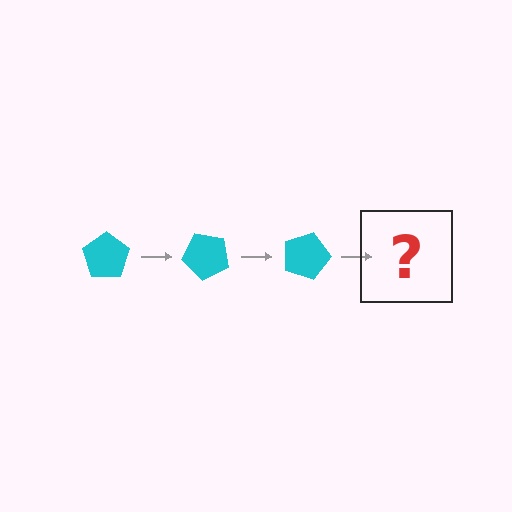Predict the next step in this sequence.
The next step is a cyan pentagon rotated 135 degrees.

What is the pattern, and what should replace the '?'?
The pattern is that the pentagon rotates 45 degrees each step. The '?' should be a cyan pentagon rotated 135 degrees.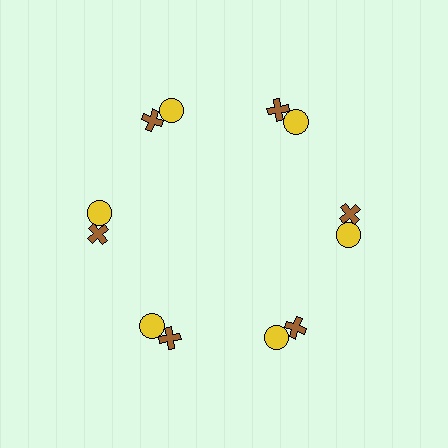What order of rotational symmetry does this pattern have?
This pattern has 6-fold rotational symmetry.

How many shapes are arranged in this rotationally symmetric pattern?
There are 12 shapes, arranged in 6 groups of 2.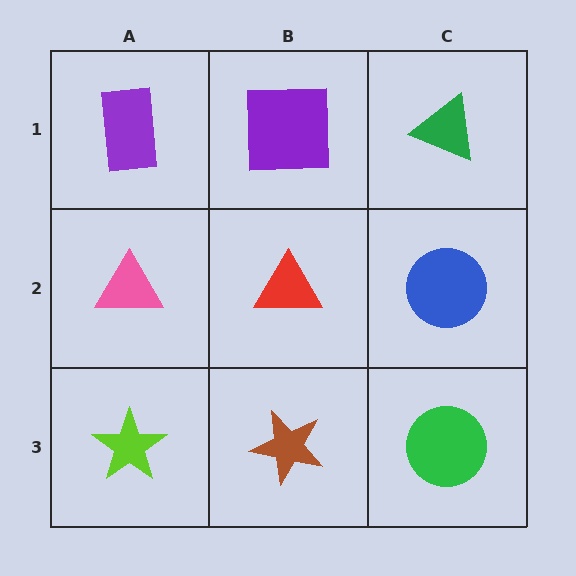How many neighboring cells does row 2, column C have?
3.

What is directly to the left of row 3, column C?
A brown star.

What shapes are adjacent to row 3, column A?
A pink triangle (row 2, column A), a brown star (row 3, column B).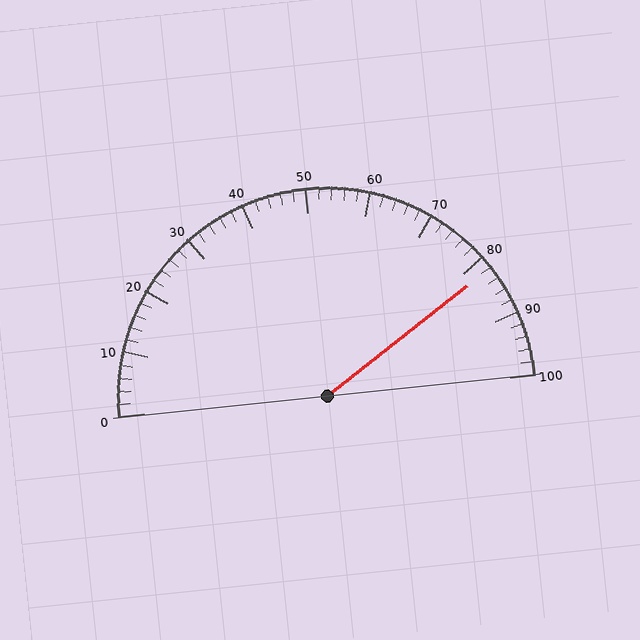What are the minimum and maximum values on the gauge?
The gauge ranges from 0 to 100.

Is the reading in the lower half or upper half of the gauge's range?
The reading is in the upper half of the range (0 to 100).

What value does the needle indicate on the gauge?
The needle indicates approximately 82.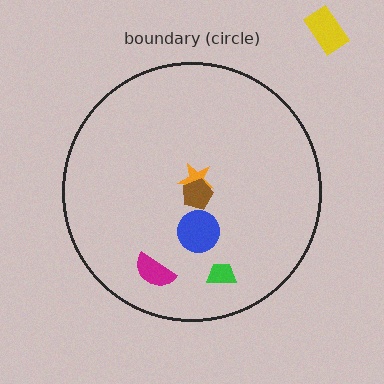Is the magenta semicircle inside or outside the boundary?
Inside.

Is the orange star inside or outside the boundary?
Inside.